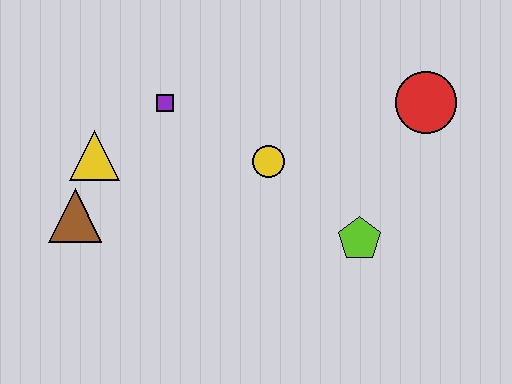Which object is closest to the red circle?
The lime pentagon is closest to the red circle.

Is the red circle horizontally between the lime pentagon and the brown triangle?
No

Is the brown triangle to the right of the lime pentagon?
No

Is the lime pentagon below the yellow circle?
Yes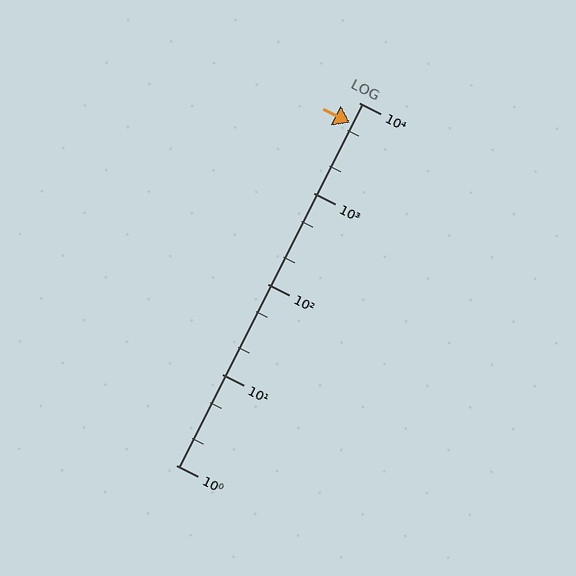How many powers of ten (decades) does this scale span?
The scale spans 4 decades, from 1 to 10000.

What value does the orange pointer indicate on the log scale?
The pointer indicates approximately 6000.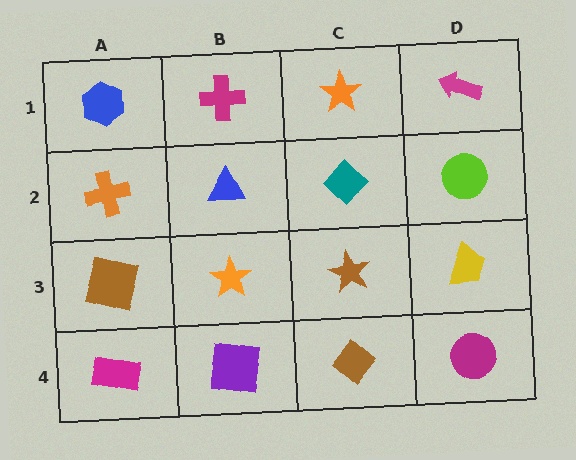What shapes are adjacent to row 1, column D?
A lime circle (row 2, column D), an orange star (row 1, column C).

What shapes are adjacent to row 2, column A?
A blue hexagon (row 1, column A), a brown square (row 3, column A), a blue triangle (row 2, column B).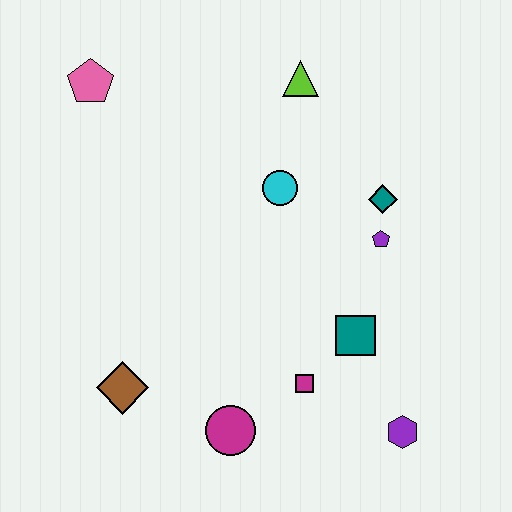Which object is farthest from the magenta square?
The pink pentagon is farthest from the magenta square.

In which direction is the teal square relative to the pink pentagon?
The teal square is to the right of the pink pentagon.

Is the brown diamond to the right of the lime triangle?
No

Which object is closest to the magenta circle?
The magenta square is closest to the magenta circle.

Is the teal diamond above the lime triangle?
No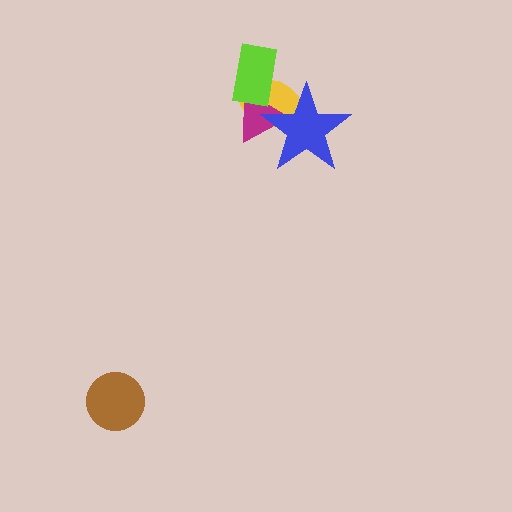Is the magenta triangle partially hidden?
Yes, it is partially covered by another shape.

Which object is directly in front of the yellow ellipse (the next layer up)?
The magenta triangle is directly in front of the yellow ellipse.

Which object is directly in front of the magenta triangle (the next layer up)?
The lime rectangle is directly in front of the magenta triangle.